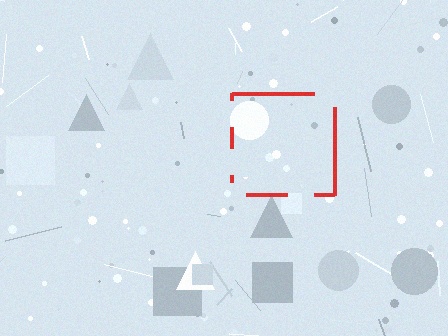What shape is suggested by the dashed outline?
The dashed outline suggests a square.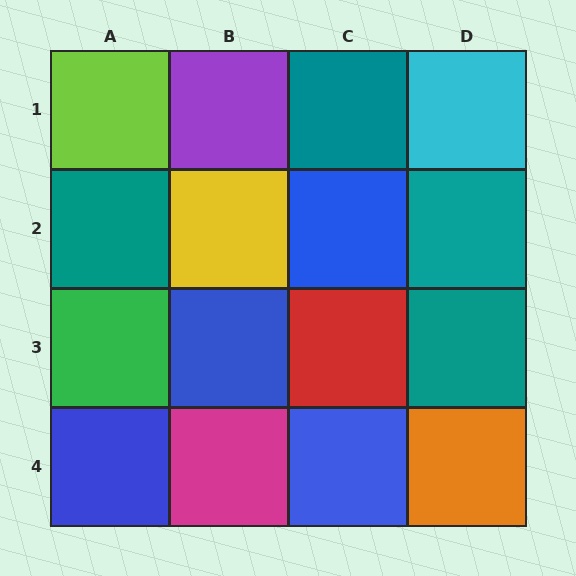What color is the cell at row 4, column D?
Orange.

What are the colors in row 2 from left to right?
Teal, yellow, blue, teal.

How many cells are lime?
1 cell is lime.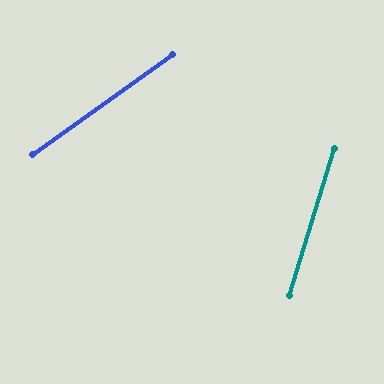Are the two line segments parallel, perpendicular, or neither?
Neither parallel nor perpendicular — they differ by about 37°.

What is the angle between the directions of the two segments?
Approximately 37 degrees.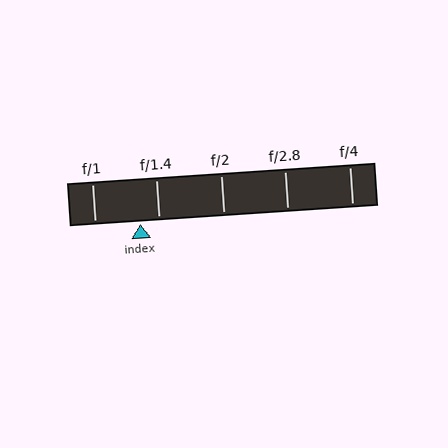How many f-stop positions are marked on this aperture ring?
There are 5 f-stop positions marked.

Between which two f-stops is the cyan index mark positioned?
The index mark is between f/1 and f/1.4.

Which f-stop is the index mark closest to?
The index mark is closest to f/1.4.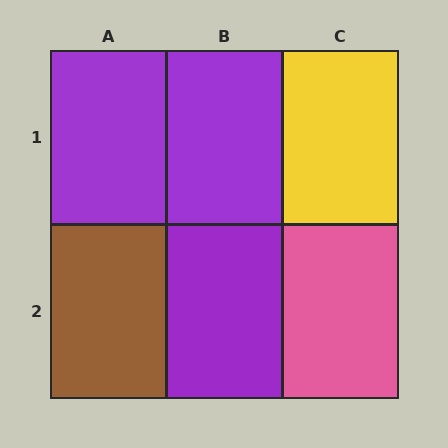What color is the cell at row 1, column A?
Purple.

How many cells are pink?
1 cell is pink.